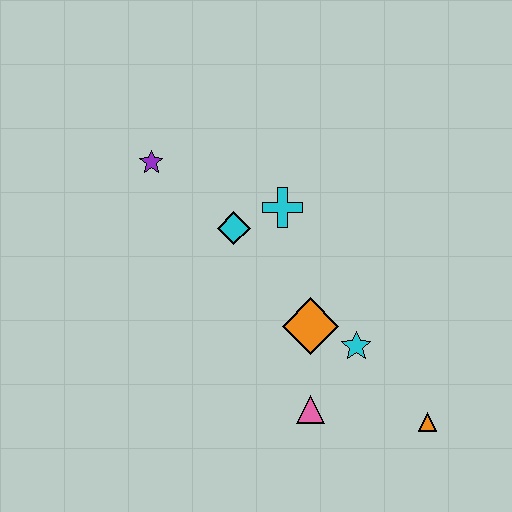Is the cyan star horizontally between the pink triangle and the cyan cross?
No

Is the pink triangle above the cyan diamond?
No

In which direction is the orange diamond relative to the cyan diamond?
The orange diamond is below the cyan diamond.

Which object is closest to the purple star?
The cyan diamond is closest to the purple star.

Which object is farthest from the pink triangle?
The purple star is farthest from the pink triangle.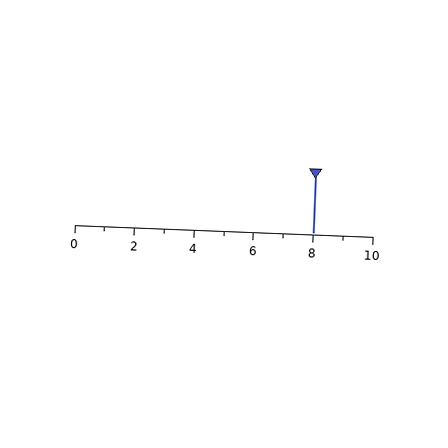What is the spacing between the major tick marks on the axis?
The major ticks are spaced 2 apart.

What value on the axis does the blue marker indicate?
The marker indicates approximately 8.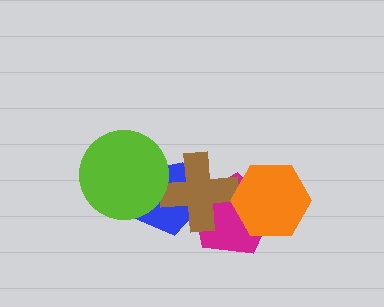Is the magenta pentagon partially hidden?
Yes, it is partially covered by another shape.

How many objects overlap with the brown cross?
2 objects overlap with the brown cross.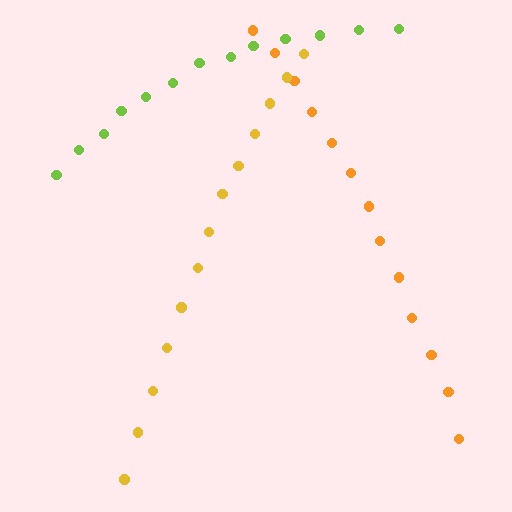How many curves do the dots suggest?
There are 3 distinct paths.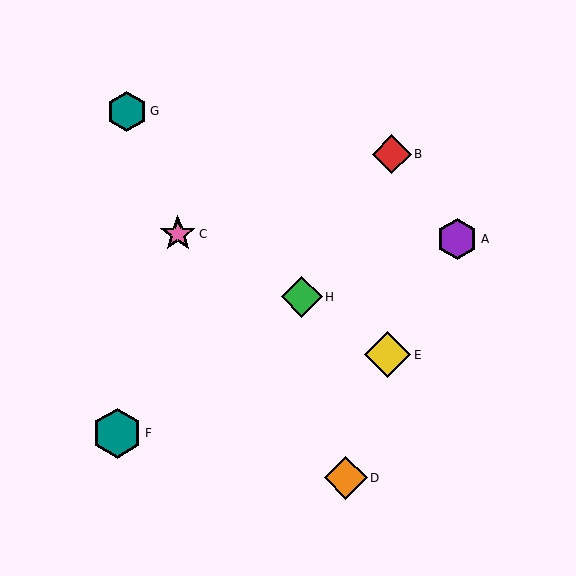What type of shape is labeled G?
Shape G is a teal hexagon.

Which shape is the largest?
The teal hexagon (labeled F) is the largest.